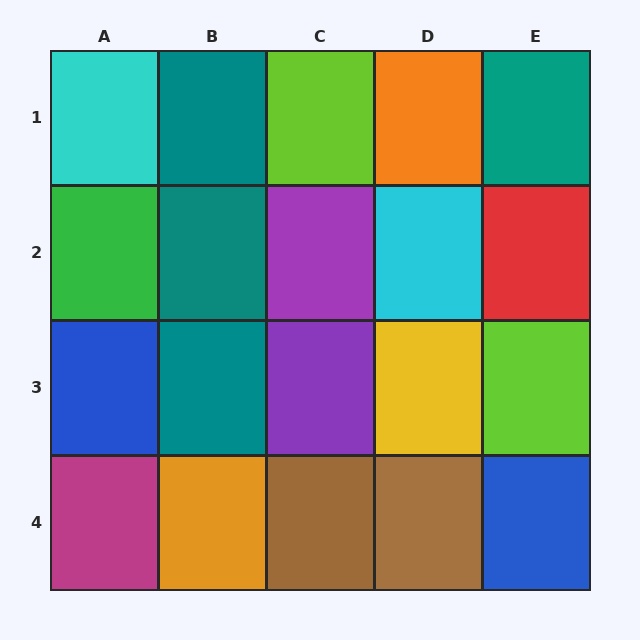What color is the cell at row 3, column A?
Blue.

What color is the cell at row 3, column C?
Purple.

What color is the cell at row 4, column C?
Brown.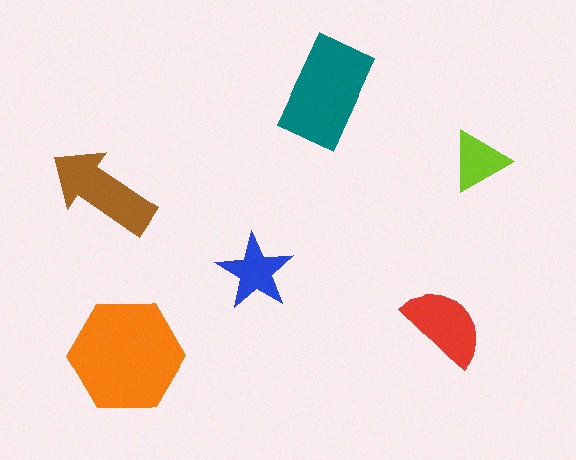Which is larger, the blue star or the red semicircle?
The red semicircle.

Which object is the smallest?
The lime triangle.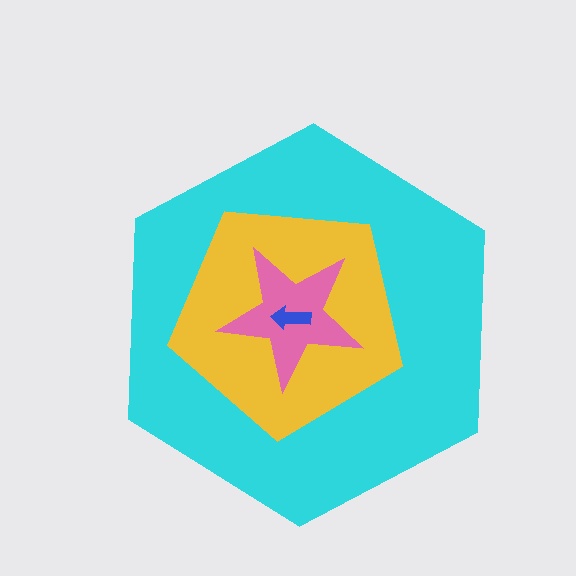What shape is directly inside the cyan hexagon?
The yellow pentagon.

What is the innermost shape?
The blue arrow.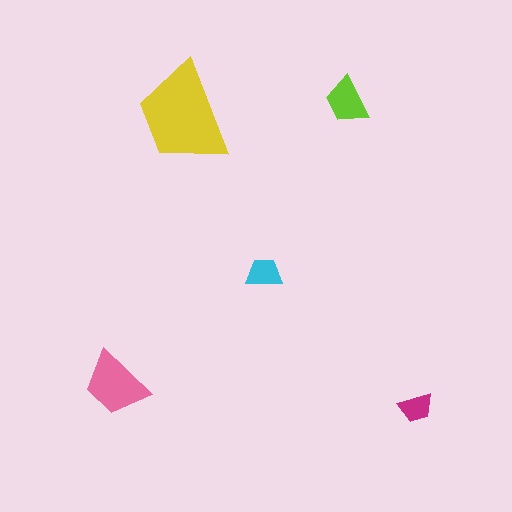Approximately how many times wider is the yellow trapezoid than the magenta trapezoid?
About 3 times wider.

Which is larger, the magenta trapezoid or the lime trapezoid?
The lime one.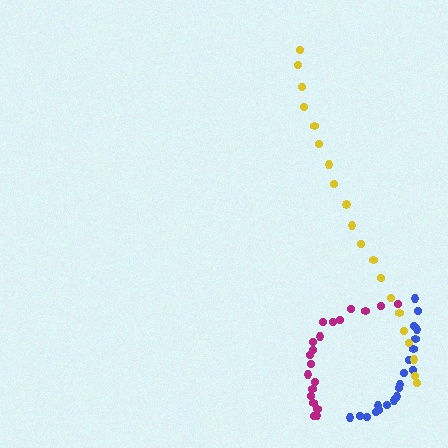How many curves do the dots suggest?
There are 3 distinct paths.